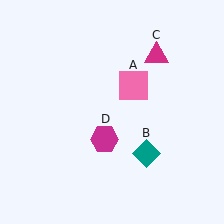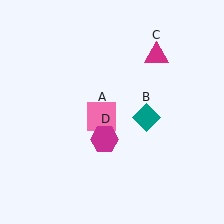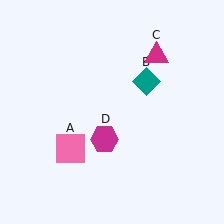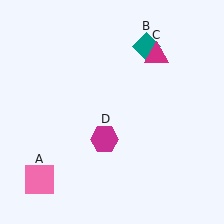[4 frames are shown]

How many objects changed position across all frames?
2 objects changed position: pink square (object A), teal diamond (object B).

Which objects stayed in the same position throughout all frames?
Magenta triangle (object C) and magenta hexagon (object D) remained stationary.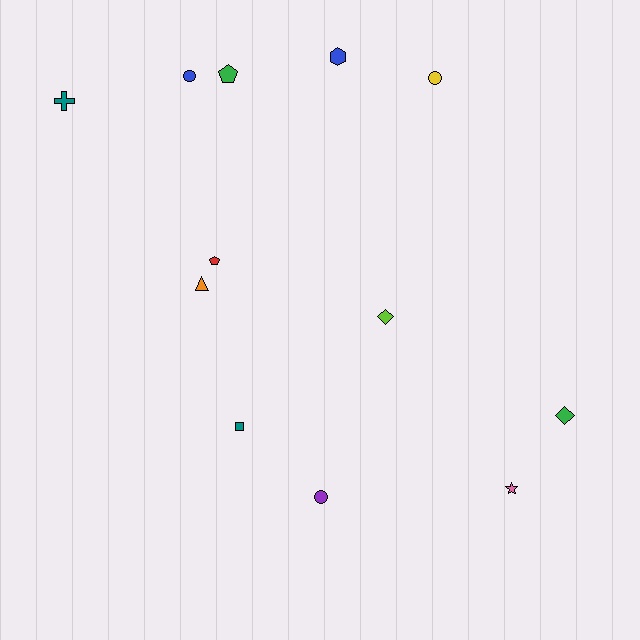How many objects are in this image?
There are 12 objects.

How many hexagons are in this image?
There is 1 hexagon.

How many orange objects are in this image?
There is 1 orange object.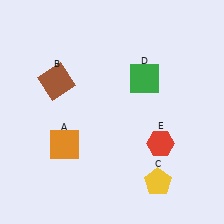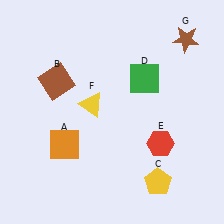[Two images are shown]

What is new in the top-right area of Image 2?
A brown star (G) was added in the top-right area of Image 2.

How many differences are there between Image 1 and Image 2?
There are 2 differences between the two images.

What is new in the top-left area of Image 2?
A yellow triangle (F) was added in the top-left area of Image 2.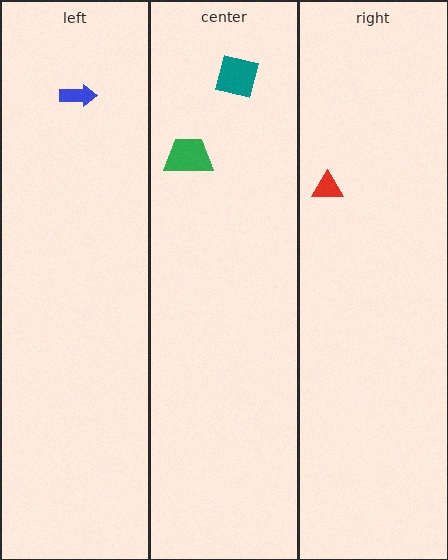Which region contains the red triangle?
The right region.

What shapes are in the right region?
The red triangle.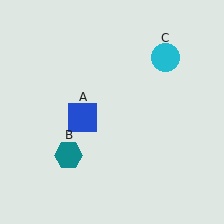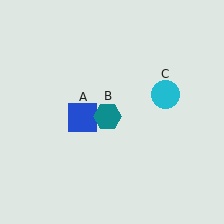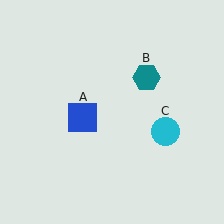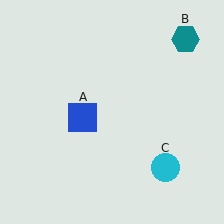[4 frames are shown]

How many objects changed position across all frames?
2 objects changed position: teal hexagon (object B), cyan circle (object C).